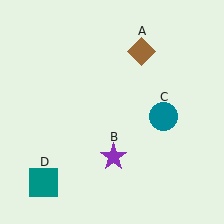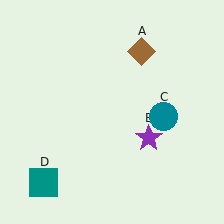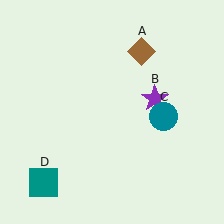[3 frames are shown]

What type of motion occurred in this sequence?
The purple star (object B) rotated counterclockwise around the center of the scene.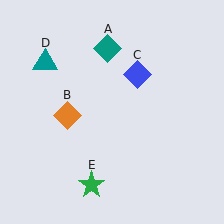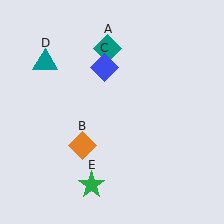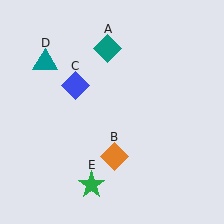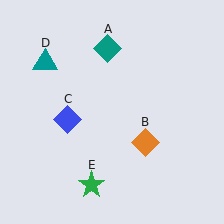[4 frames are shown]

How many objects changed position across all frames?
2 objects changed position: orange diamond (object B), blue diamond (object C).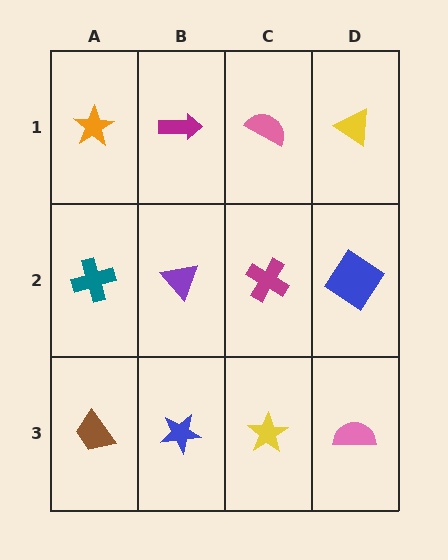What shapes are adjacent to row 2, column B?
A magenta arrow (row 1, column B), a blue star (row 3, column B), a teal cross (row 2, column A), a magenta cross (row 2, column C).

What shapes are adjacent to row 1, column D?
A blue diamond (row 2, column D), a pink semicircle (row 1, column C).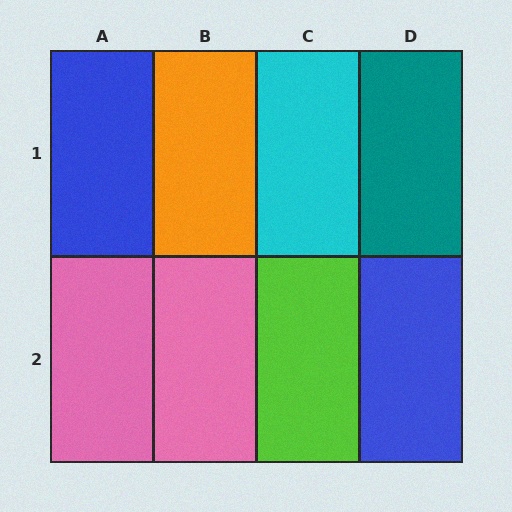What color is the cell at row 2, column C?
Lime.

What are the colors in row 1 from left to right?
Blue, orange, cyan, teal.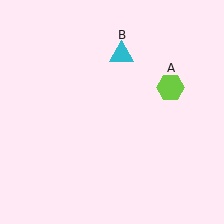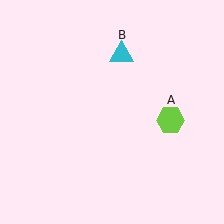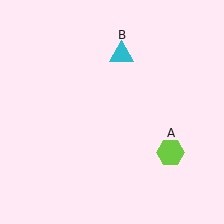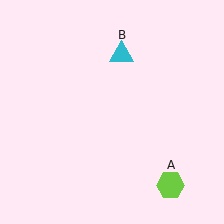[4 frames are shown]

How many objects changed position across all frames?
1 object changed position: lime hexagon (object A).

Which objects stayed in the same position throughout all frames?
Cyan triangle (object B) remained stationary.